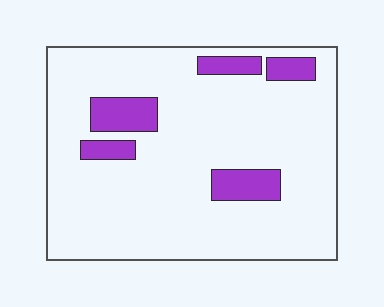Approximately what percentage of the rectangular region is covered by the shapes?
Approximately 15%.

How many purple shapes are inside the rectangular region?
5.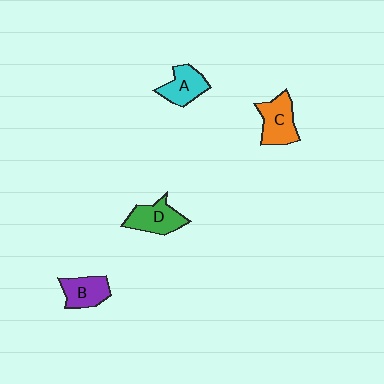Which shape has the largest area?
Shape C (orange).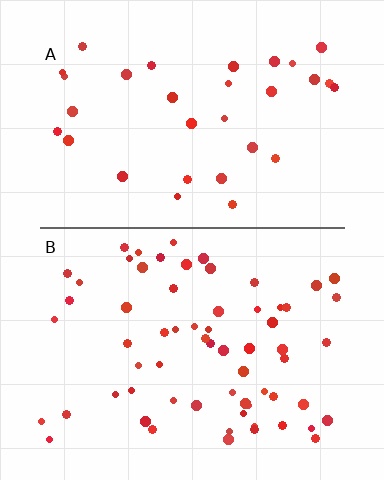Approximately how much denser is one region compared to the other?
Approximately 2.1× — region B over region A.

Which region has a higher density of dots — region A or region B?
B (the bottom).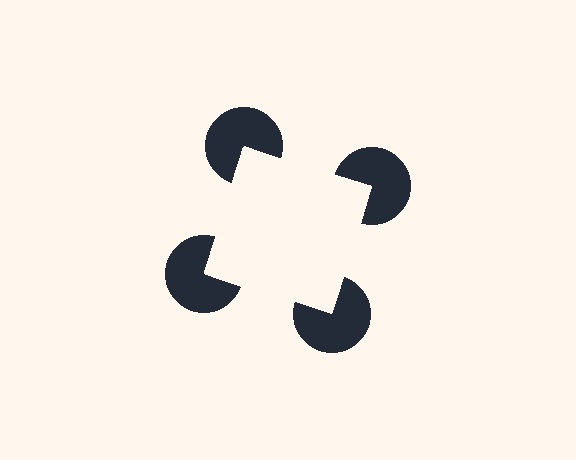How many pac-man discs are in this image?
There are 4 — one at each vertex of the illusory square.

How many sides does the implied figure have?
4 sides.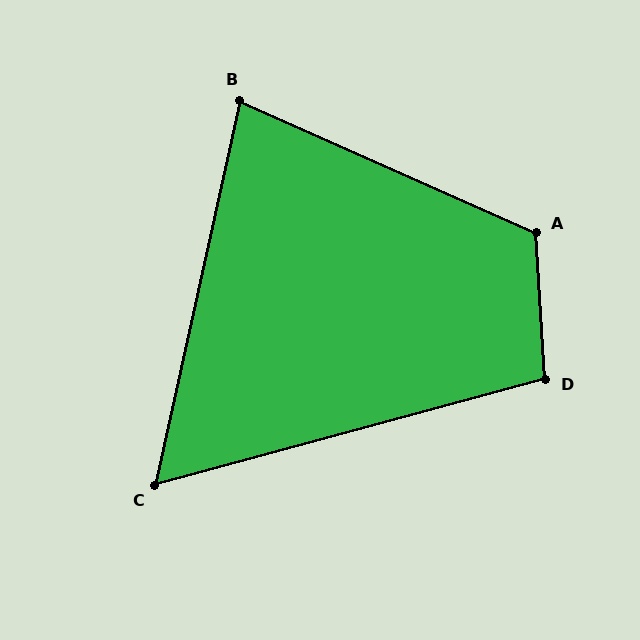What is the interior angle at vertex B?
Approximately 78 degrees (acute).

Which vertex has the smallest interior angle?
C, at approximately 63 degrees.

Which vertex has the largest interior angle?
A, at approximately 117 degrees.